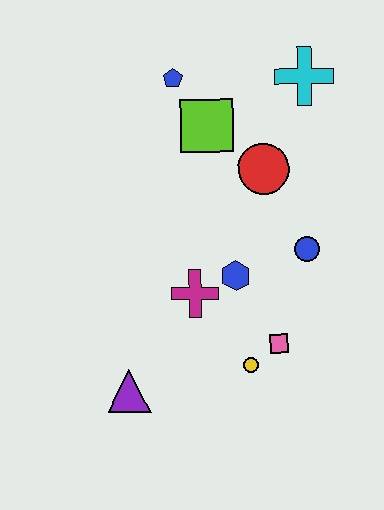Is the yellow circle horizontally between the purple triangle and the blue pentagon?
No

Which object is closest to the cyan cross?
The red circle is closest to the cyan cross.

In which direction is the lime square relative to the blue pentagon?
The lime square is below the blue pentagon.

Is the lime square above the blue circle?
Yes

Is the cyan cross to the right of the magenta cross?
Yes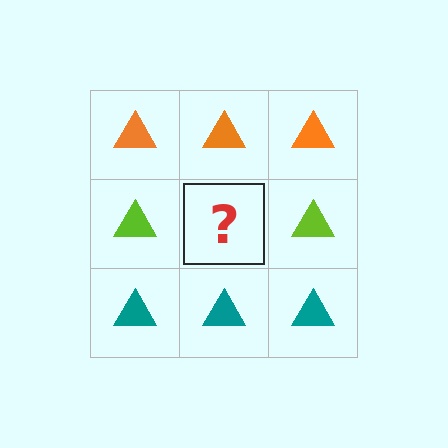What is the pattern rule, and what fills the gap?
The rule is that each row has a consistent color. The gap should be filled with a lime triangle.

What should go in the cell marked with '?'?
The missing cell should contain a lime triangle.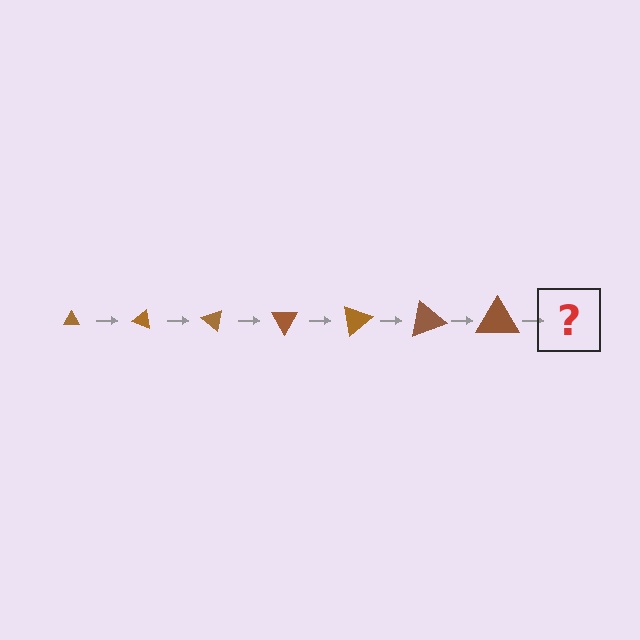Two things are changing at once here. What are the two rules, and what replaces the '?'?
The two rules are that the triangle grows larger each step and it rotates 20 degrees each step. The '?' should be a triangle, larger than the previous one and rotated 140 degrees from the start.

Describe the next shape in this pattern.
It should be a triangle, larger than the previous one and rotated 140 degrees from the start.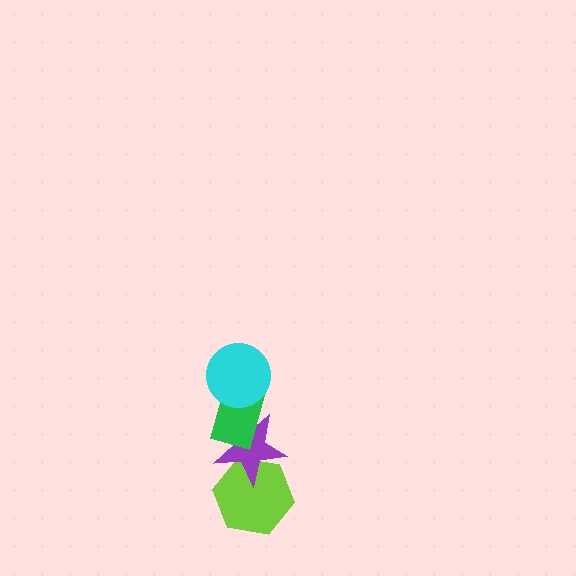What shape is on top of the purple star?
The green rectangle is on top of the purple star.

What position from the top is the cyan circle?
The cyan circle is 1st from the top.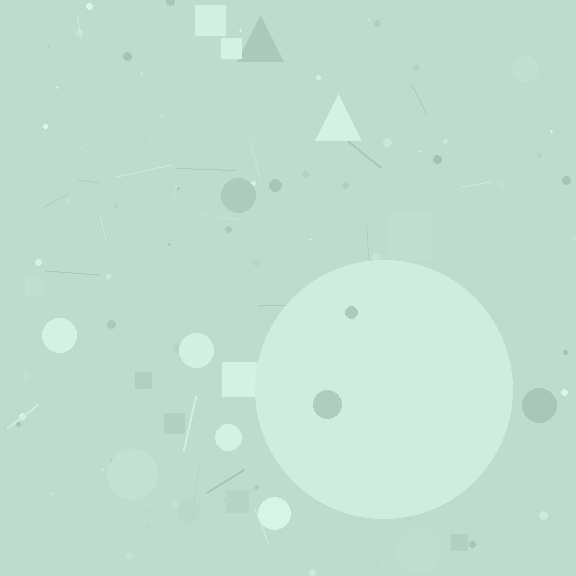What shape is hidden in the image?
A circle is hidden in the image.